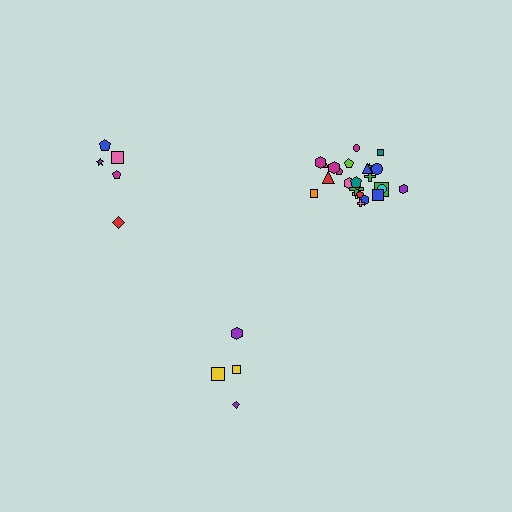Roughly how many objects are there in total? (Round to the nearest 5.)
Roughly 35 objects in total.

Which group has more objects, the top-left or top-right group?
The top-right group.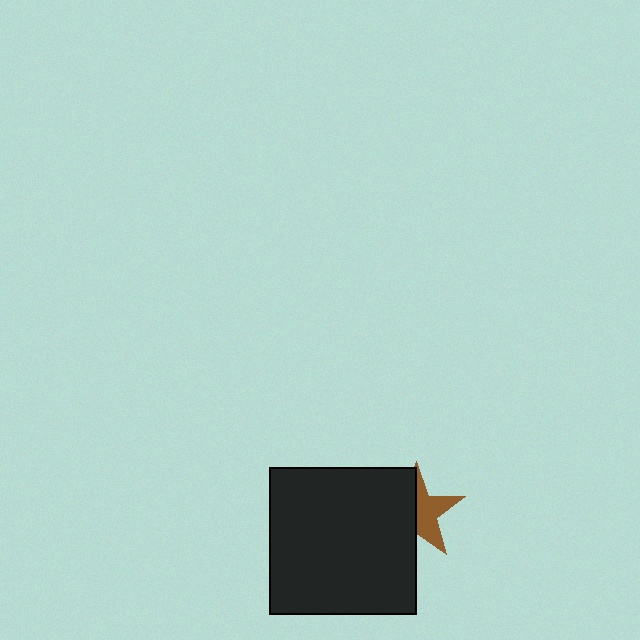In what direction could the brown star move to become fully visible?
The brown star could move right. That would shift it out from behind the black square entirely.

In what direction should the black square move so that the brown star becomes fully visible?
The black square should move left. That is the shortest direction to clear the overlap and leave the brown star fully visible.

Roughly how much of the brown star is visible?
About half of it is visible (roughly 49%).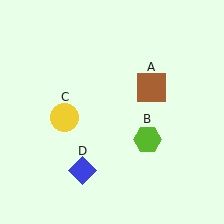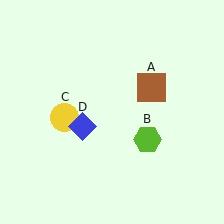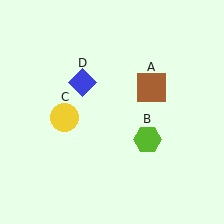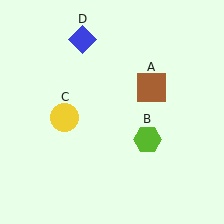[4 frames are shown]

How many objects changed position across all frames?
1 object changed position: blue diamond (object D).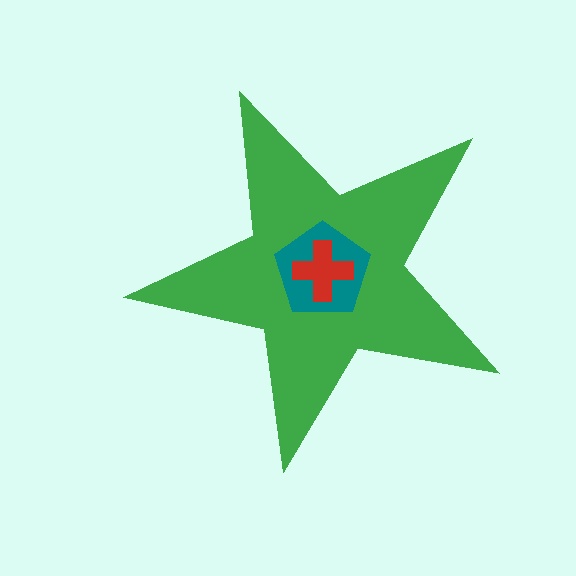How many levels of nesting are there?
3.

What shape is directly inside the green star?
The teal pentagon.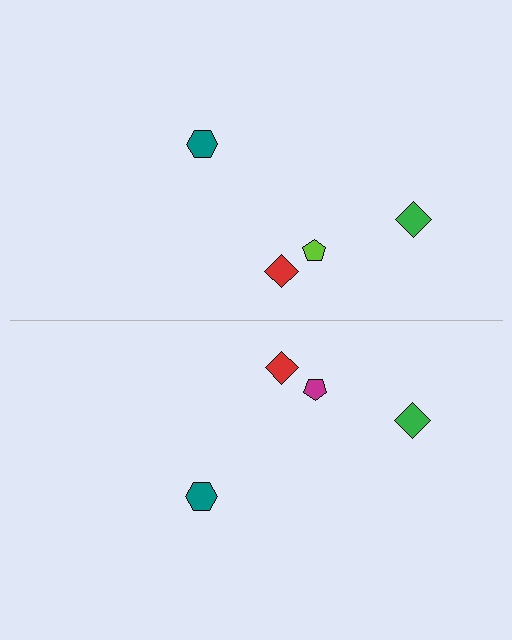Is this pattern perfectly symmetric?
No, the pattern is not perfectly symmetric. The magenta pentagon on the bottom side breaks the symmetry — its mirror counterpart is lime.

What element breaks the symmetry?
The magenta pentagon on the bottom side breaks the symmetry — its mirror counterpart is lime.